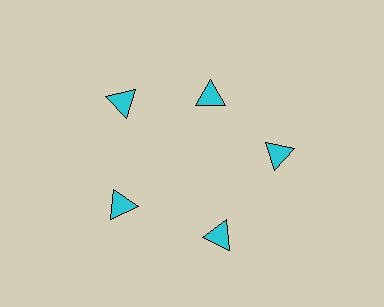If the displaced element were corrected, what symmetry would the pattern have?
It would have 5-fold rotational symmetry — the pattern would map onto itself every 72 degrees.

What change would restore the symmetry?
The symmetry would be restored by moving it outward, back onto the ring so that all 5 triangles sit at equal angles and equal distance from the center.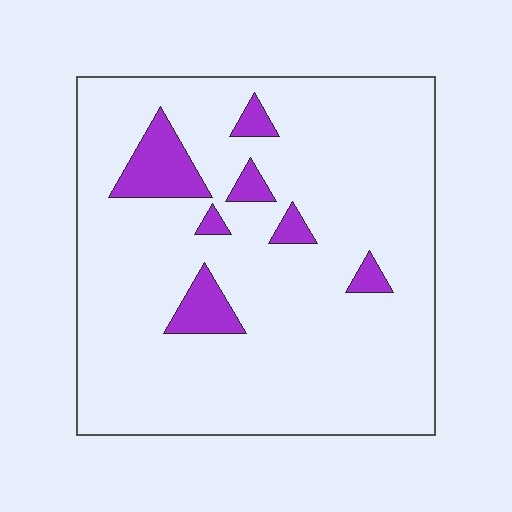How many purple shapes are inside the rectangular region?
7.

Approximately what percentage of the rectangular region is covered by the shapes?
Approximately 10%.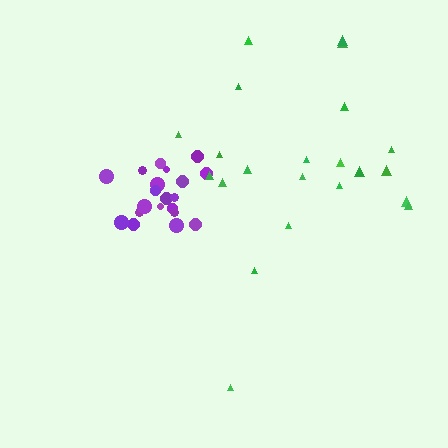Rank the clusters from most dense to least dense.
purple, green.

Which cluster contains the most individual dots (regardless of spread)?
Green (22).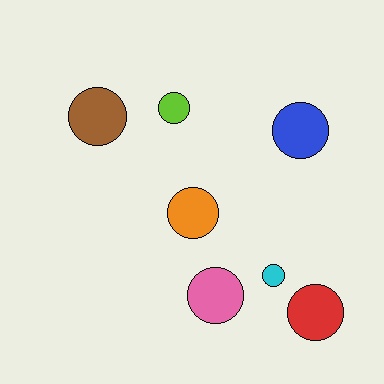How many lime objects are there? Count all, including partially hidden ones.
There is 1 lime object.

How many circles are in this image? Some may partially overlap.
There are 7 circles.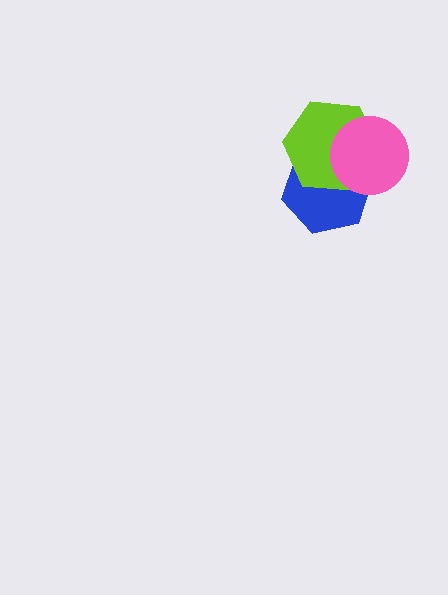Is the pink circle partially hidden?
No, no other shape covers it.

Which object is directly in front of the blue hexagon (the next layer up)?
The lime hexagon is directly in front of the blue hexagon.